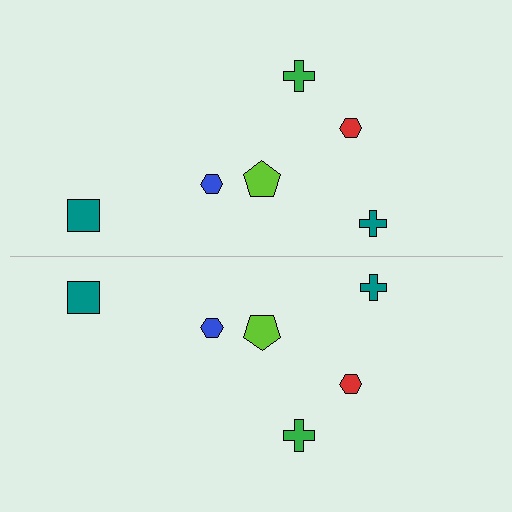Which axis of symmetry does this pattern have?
The pattern has a horizontal axis of symmetry running through the center of the image.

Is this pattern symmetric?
Yes, this pattern has bilateral (reflection) symmetry.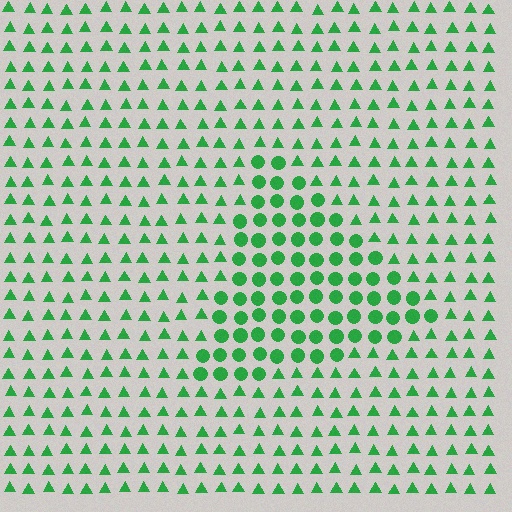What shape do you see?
I see a triangle.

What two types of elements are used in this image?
The image uses circles inside the triangle region and triangles outside it.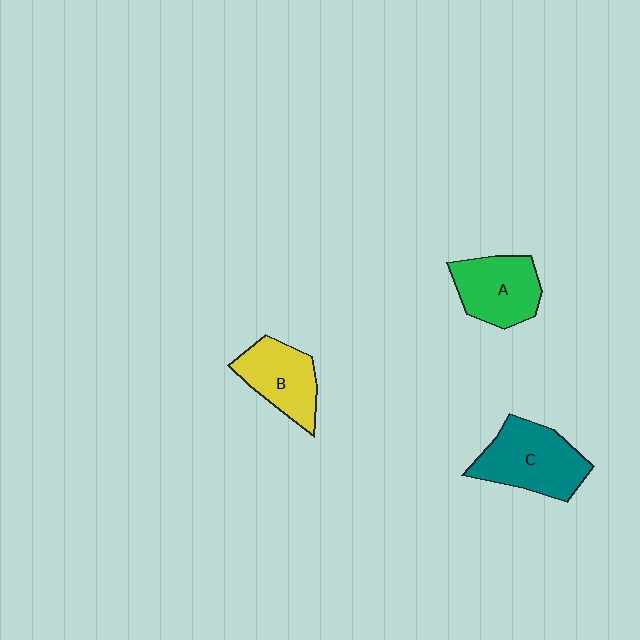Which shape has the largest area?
Shape C (teal).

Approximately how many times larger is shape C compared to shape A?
Approximately 1.2 times.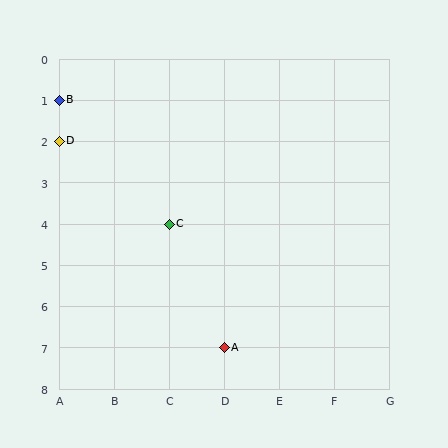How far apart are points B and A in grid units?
Points B and A are 3 columns and 6 rows apart (about 6.7 grid units diagonally).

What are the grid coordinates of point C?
Point C is at grid coordinates (C, 4).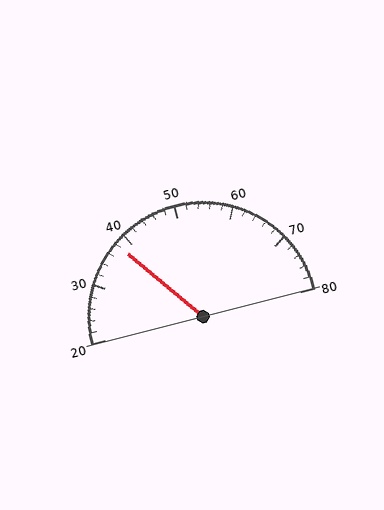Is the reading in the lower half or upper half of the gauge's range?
The reading is in the lower half of the range (20 to 80).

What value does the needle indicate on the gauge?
The needle indicates approximately 38.